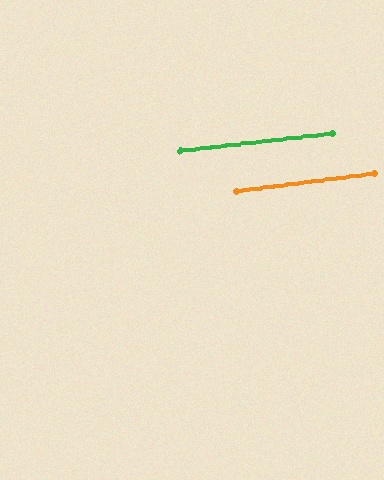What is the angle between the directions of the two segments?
Approximately 1 degree.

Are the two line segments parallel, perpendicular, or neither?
Parallel — their directions differ by only 0.6°.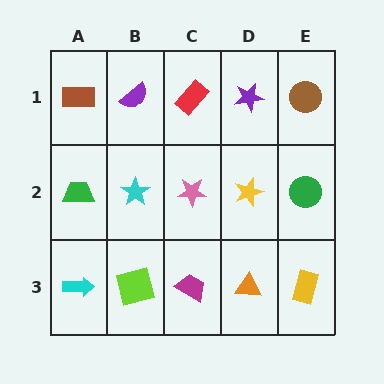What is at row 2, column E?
A green circle.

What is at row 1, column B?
A purple semicircle.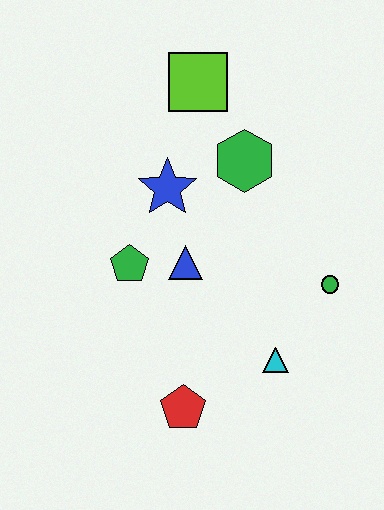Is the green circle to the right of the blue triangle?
Yes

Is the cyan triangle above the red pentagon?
Yes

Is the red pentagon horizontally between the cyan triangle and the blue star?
Yes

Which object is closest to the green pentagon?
The blue triangle is closest to the green pentagon.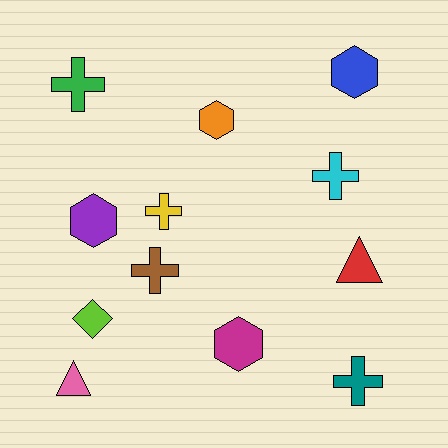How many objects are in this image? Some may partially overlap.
There are 12 objects.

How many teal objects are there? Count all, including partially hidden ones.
There is 1 teal object.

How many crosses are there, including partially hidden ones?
There are 5 crosses.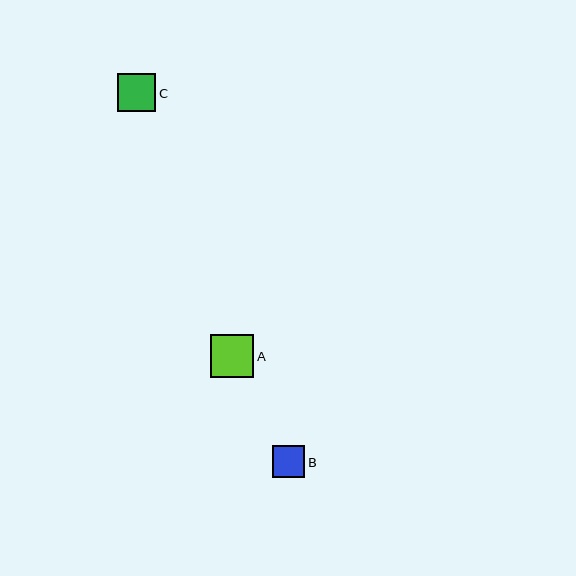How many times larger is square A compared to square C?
Square A is approximately 1.1 times the size of square C.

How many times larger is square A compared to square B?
Square A is approximately 1.3 times the size of square B.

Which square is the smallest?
Square B is the smallest with a size of approximately 32 pixels.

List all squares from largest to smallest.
From largest to smallest: A, C, B.